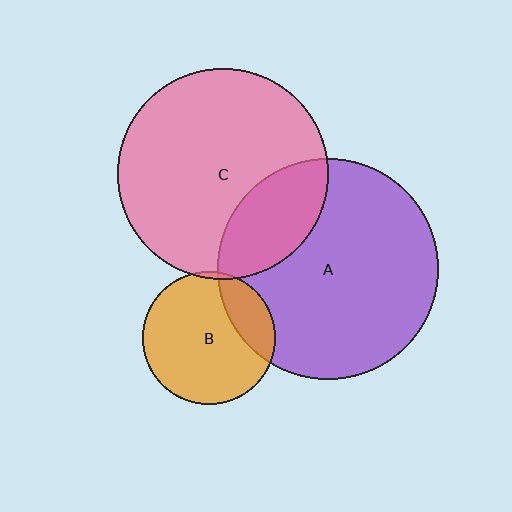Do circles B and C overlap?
Yes.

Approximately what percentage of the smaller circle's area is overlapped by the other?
Approximately 5%.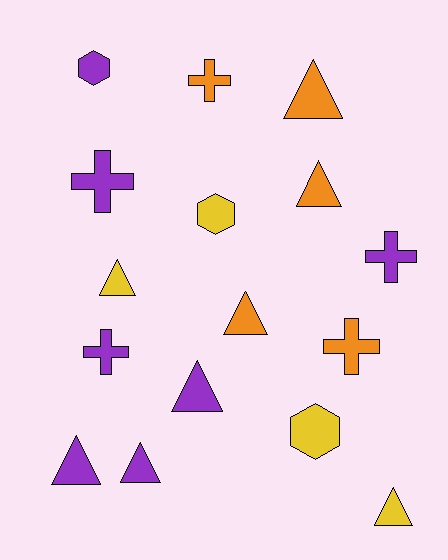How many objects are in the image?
There are 16 objects.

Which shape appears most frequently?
Triangle, with 8 objects.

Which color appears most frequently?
Purple, with 7 objects.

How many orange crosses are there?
There are 2 orange crosses.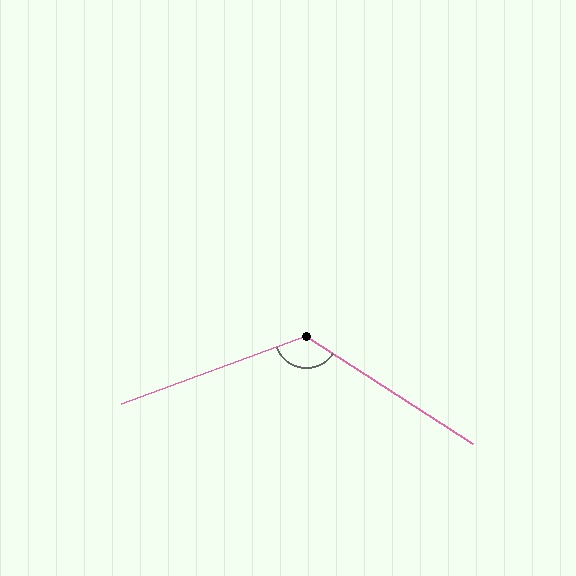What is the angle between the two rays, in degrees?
Approximately 127 degrees.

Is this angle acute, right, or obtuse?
It is obtuse.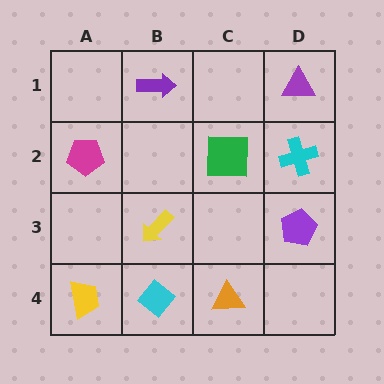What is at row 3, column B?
A yellow arrow.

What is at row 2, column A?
A magenta pentagon.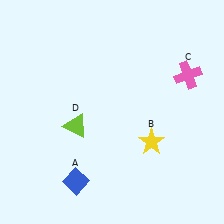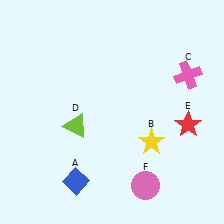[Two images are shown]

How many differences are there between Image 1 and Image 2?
There are 2 differences between the two images.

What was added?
A red star (E), a pink circle (F) were added in Image 2.